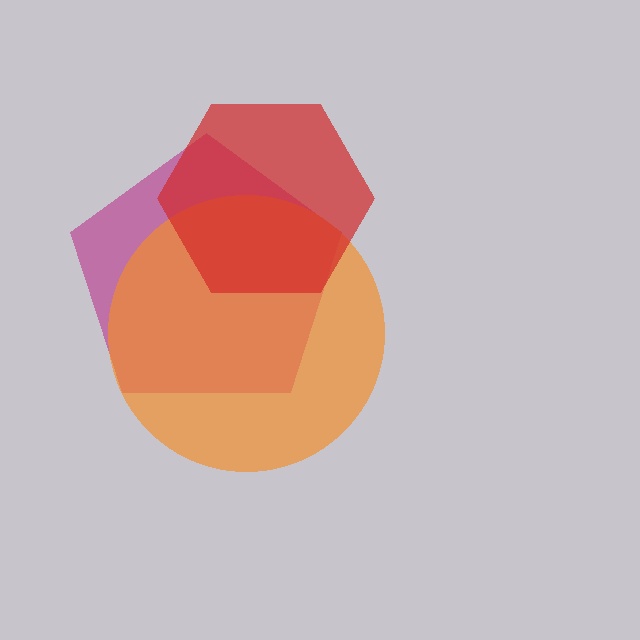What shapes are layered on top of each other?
The layered shapes are: a magenta pentagon, an orange circle, a red hexagon.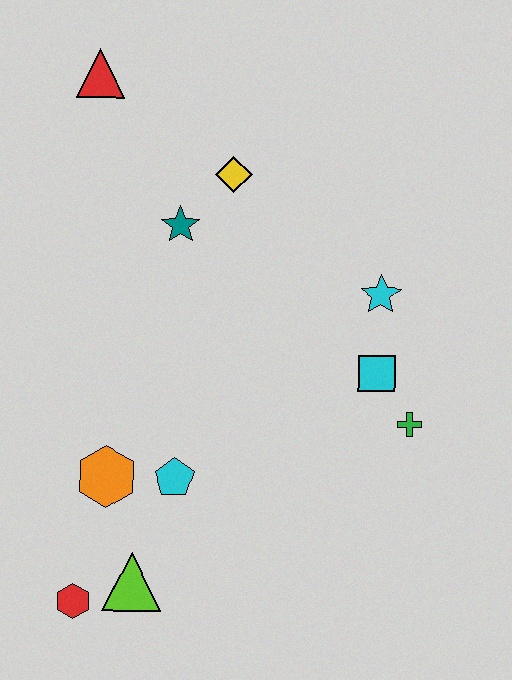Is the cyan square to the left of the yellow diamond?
No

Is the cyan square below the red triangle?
Yes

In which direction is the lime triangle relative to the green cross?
The lime triangle is to the left of the green cross.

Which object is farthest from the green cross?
The red triangle is farthest from the green cross.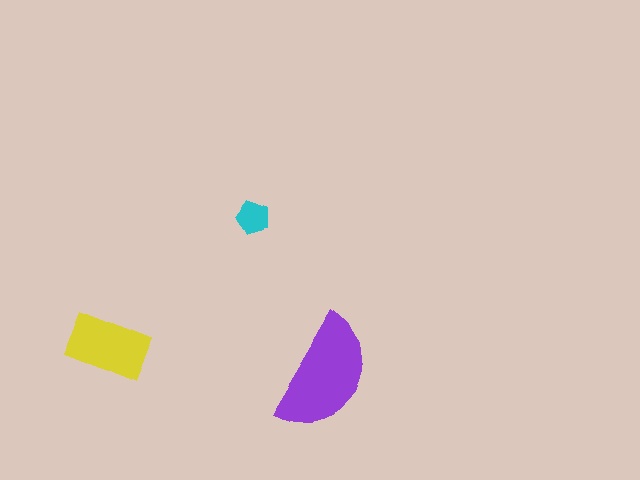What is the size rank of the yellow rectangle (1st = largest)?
2nd.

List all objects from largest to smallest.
The purple semicircle, the yellow rectangle, the cyan pentagon.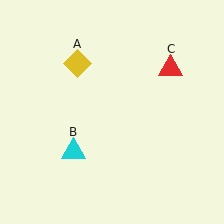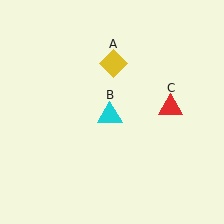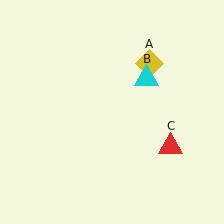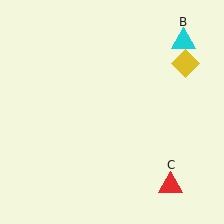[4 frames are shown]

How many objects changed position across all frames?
3 objects changed position: yellow diamond (object A), cyan triangle (object B), red triangle (object C).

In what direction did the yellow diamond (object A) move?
The yellow diamond (object A) moved right.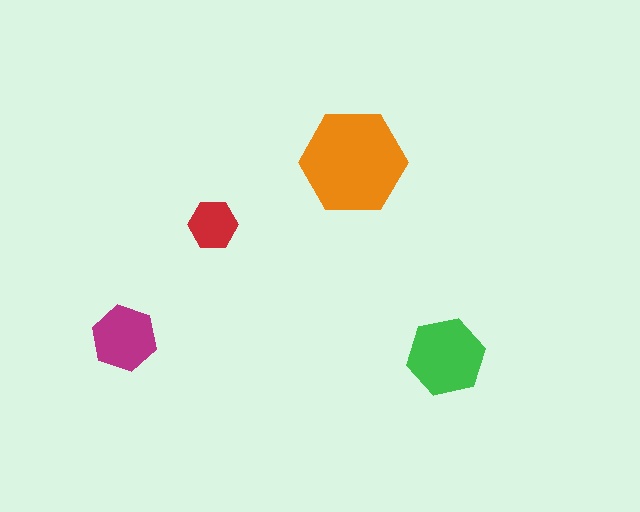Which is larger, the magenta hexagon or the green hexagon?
The green one.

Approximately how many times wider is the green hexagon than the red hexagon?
About 1.5 times wider.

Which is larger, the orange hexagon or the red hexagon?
The orange one.